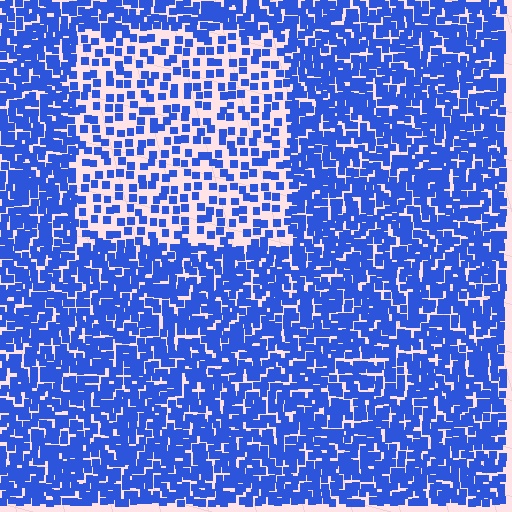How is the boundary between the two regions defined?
The boundary is defined by a change in element density (approximately 2.2x ratio). All elements are the same color, size, and shape.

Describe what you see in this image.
The image contains small blue elements arranged at two different densities. A rectangle-shaped region is visible where the elements are less densely packed than the surrounding area.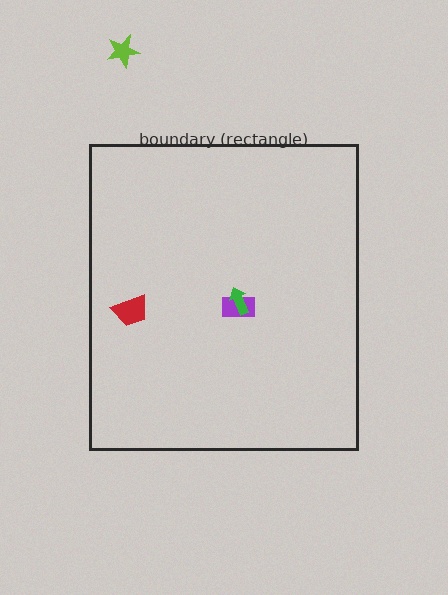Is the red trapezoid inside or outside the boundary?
Inside.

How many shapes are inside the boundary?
3 inside, 1 outside.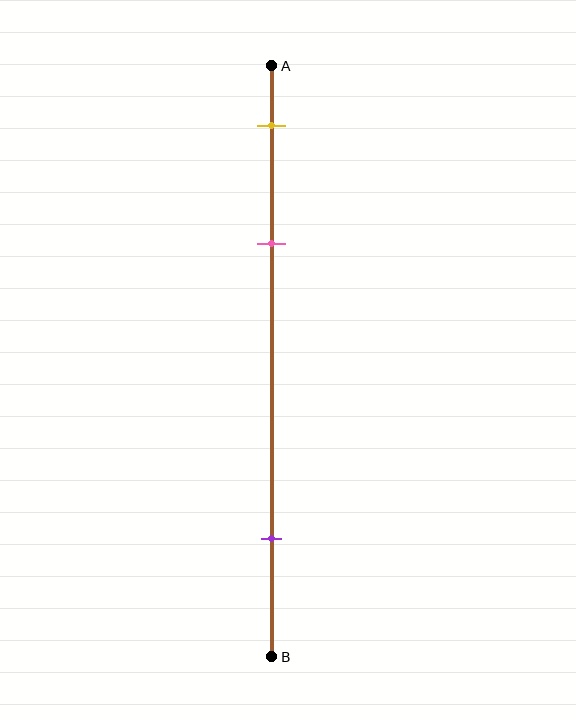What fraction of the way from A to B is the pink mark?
The pink mark is approximately 30% (0.3) of the way from A to B.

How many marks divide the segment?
There are 3 marks dividing the segment.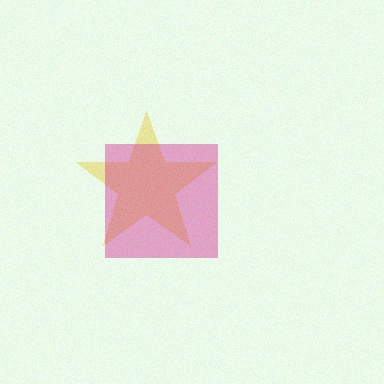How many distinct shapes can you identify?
There are 2 distinct shapes: a yellow star, a magenta square.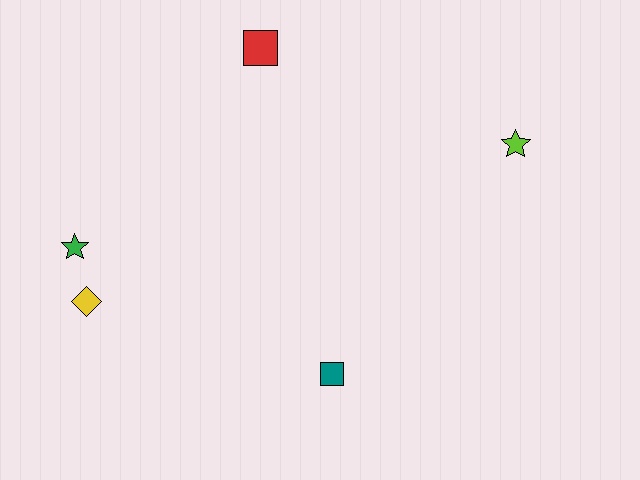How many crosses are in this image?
There are no crosses.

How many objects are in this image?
There are 5 objects.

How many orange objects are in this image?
There are no orange objects.